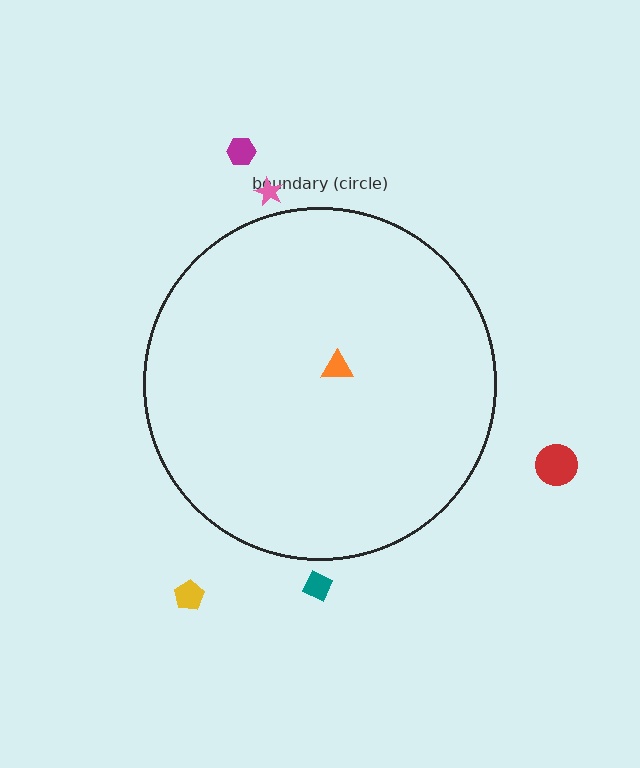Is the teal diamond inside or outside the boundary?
Outside.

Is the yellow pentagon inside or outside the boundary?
Outside.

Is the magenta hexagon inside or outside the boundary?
Outside.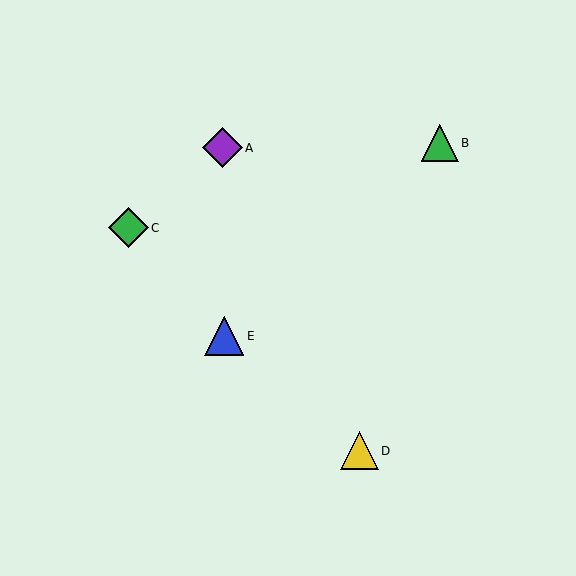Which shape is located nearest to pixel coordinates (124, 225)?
The green diamond (labeled C) at (128, 228) is nearest to that location.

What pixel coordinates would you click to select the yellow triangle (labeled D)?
Click at (359, 451) to select the yellow triangle D.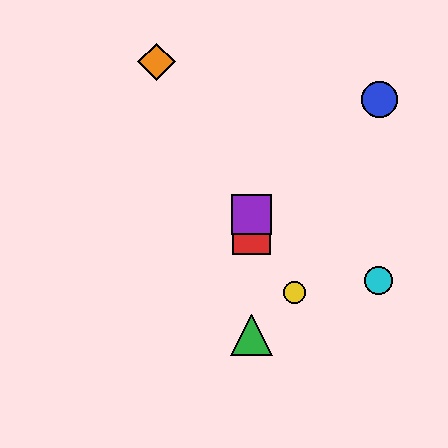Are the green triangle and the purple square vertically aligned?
Yes, both are at x≈252.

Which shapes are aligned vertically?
The red square, the green triangle, the purple square are aligned vertically.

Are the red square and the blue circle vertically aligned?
No, the red square is at x≈252 and the blue circle is at x≈379.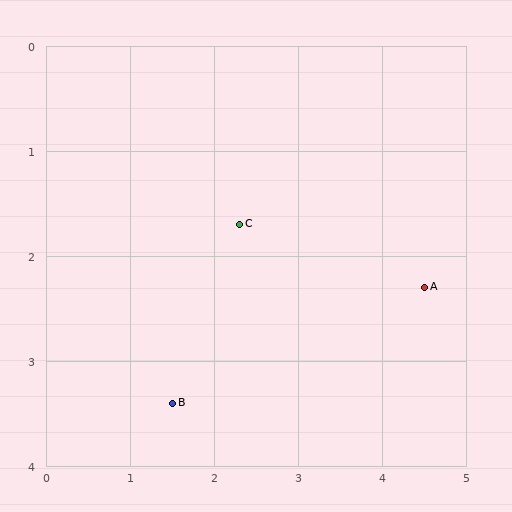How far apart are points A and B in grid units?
Points A and B are about 3.2 grid units apart.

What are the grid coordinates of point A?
Point A is at approximately (4.5, 2.3).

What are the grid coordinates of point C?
Point C is at approximately (2.3, 1.7).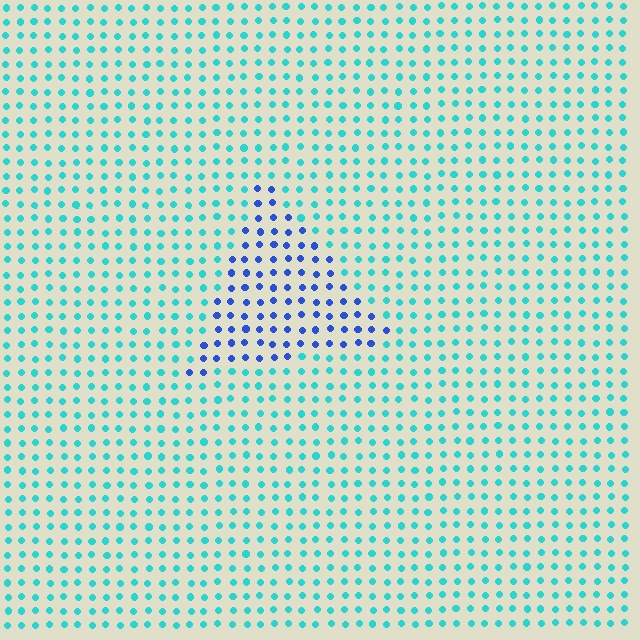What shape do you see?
I see a triangle.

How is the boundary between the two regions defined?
The boundary is defined purely by a slight shift in hue (about 49 degrees). Spacing, size, and orientation are identical on both sides.